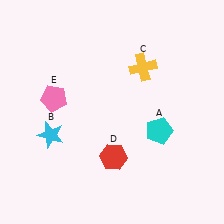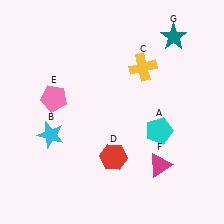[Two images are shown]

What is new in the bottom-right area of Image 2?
A magenta triangle (F) was added in the bottom-right area of Image 2.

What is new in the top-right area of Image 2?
A teal star (G) was added in the top-right area of Image 2.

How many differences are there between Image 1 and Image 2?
There are 2 differences between the two images.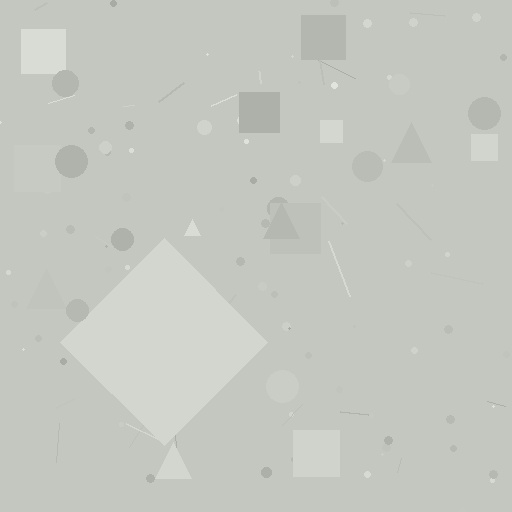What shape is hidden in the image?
A diamond is hidden in the image.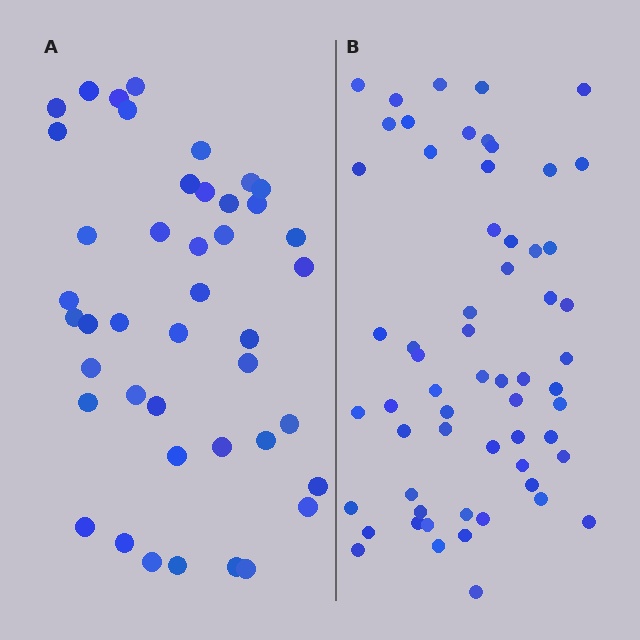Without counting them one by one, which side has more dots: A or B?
Region B (the right region) has more dots.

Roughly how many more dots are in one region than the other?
Region B has approximately 15 more dots than region A.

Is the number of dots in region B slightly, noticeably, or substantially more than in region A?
Region B has noticeably more, but not dramatically so. The ratio is roughly 1.4 to 1.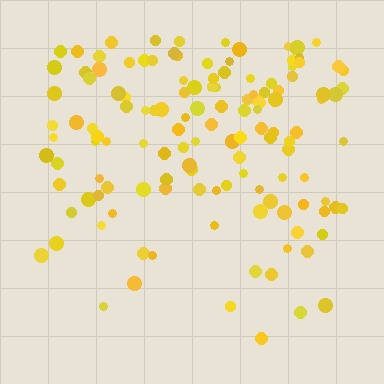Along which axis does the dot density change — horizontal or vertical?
Vertical.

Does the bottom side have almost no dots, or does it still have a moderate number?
Still a moderate number, just noticeably fewer than the top.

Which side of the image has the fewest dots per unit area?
The bottom.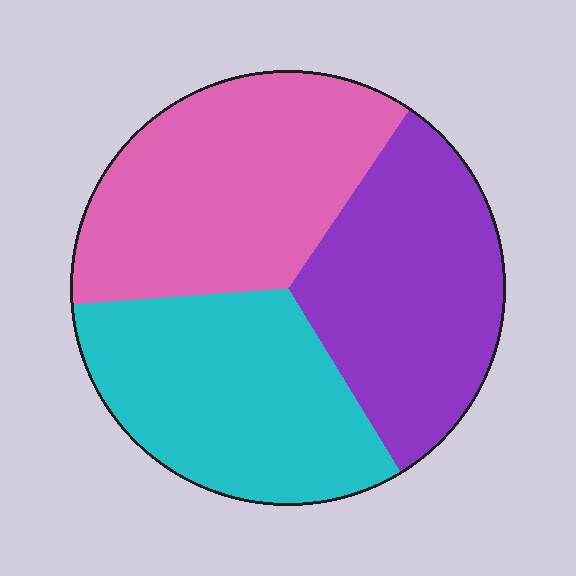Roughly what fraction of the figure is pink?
Pink covers around 35% of the figure.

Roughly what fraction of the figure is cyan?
Cyan takes up between a sixth and a third of the figure.